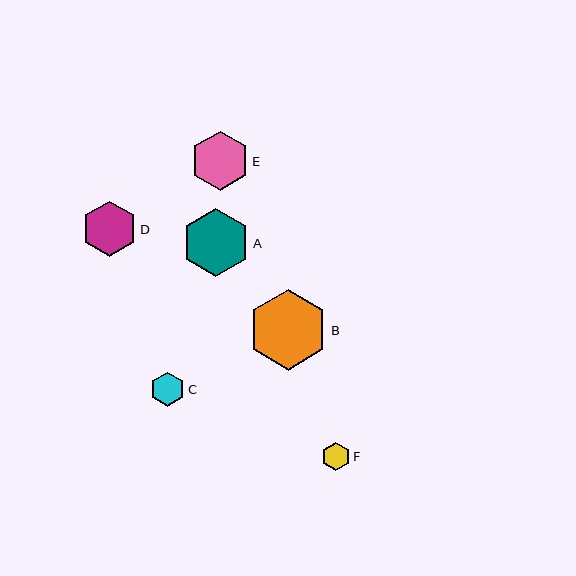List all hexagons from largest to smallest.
From largest to smallest: B, A, E, D, C, F.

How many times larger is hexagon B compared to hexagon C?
Hexagon B is approximately 2.4 times the size of hexagon C.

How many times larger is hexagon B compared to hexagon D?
Hexagon B is approximately 1.5 times the size of hexagon D.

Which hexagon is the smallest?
Hexagon F is the smallest with a size of approximately 29 pixels.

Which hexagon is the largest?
Hexagon B is the largest with a size of approximately 81 pixels.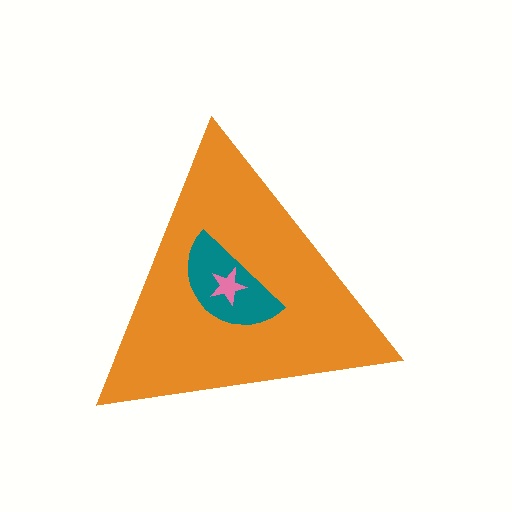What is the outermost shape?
The orange triangle.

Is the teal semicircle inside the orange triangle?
Yes.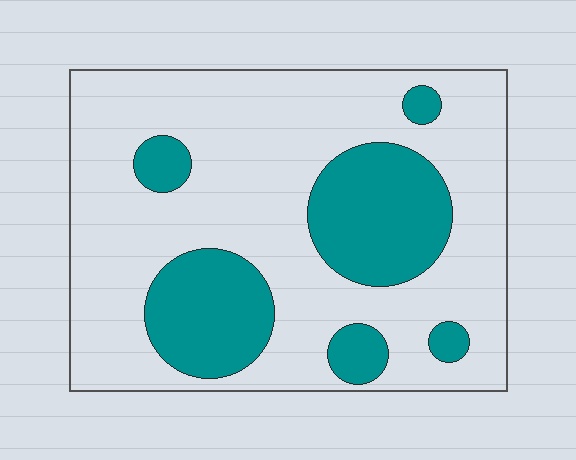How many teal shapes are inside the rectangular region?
6.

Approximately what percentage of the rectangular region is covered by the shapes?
Approximately 25%.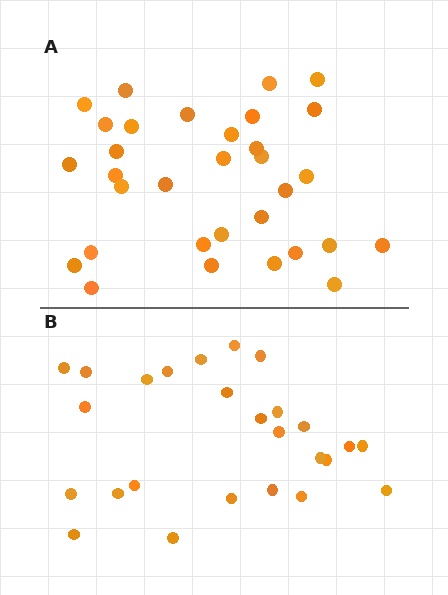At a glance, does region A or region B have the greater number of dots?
Region A (the top region) has more dots.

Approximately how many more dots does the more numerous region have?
Region A has about 6 more dots than region B.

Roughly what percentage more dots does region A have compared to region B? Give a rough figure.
About 25% more.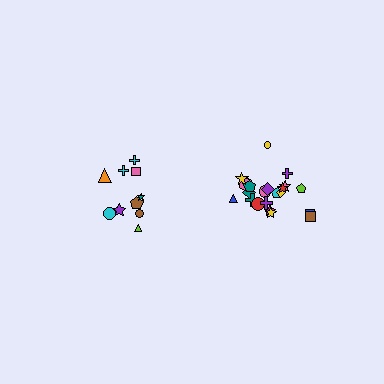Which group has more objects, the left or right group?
The right group.